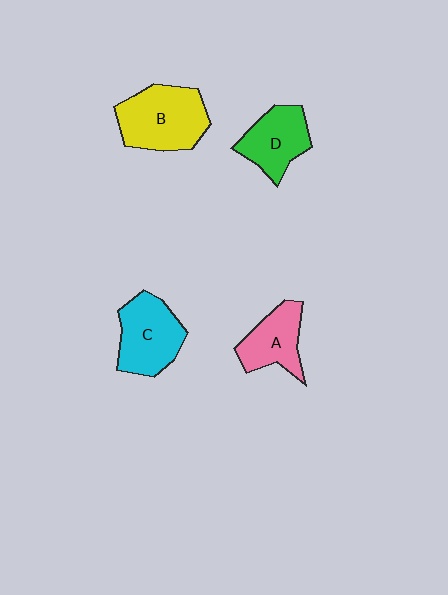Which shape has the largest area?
Shape B (yellow).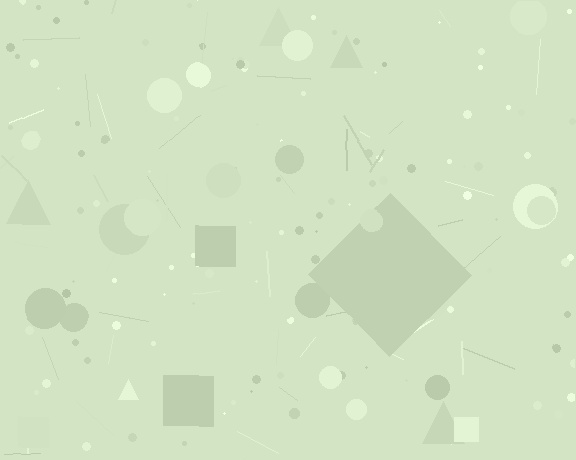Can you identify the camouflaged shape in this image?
The camouflaged shape is a diamond.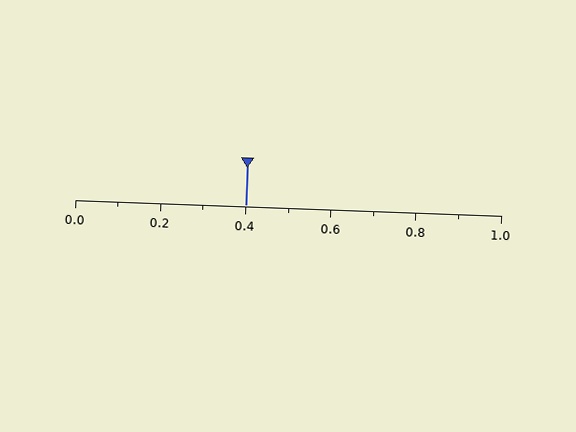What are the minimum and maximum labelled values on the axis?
The axis runs from 0.0 to 1.0.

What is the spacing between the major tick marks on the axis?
The major ticks are spaced 0.2 apart.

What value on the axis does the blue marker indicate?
The marker indicates approximately 0.4.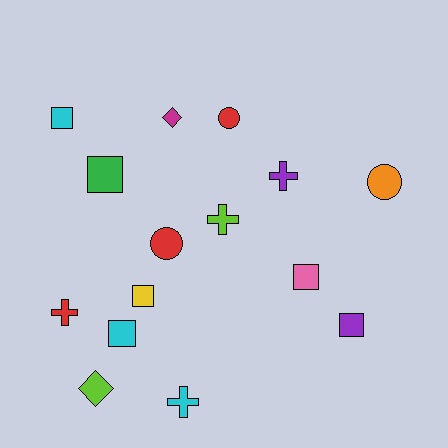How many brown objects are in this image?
There are no brown objects.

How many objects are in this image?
There are 15 objects.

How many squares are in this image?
There are 6 squares.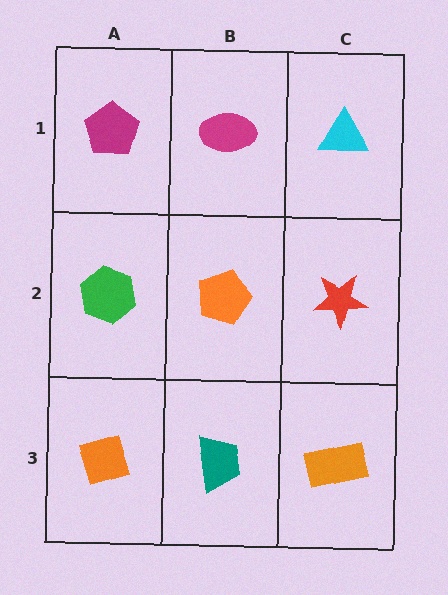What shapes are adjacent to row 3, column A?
A green hexagon (row 2, column A), a teal trapezoid (row 3, column B).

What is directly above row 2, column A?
A magenta pentagon.